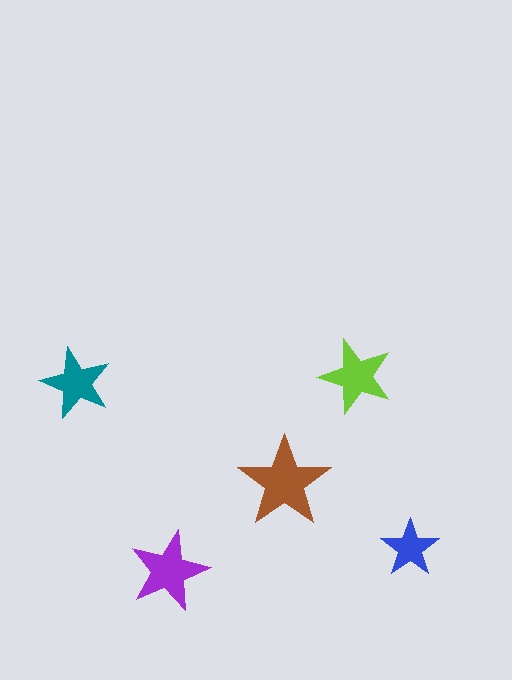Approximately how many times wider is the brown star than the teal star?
About 1.5 times wider.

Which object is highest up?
The lime star is topmost.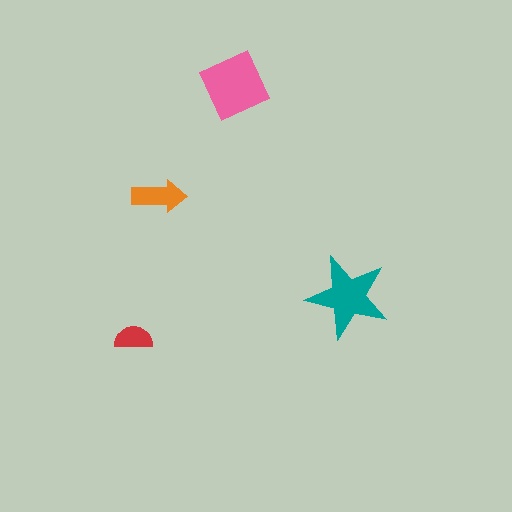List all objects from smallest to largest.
The red semicircle, the orange arrow, the teal star, the pink diamond.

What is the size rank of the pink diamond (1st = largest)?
1st.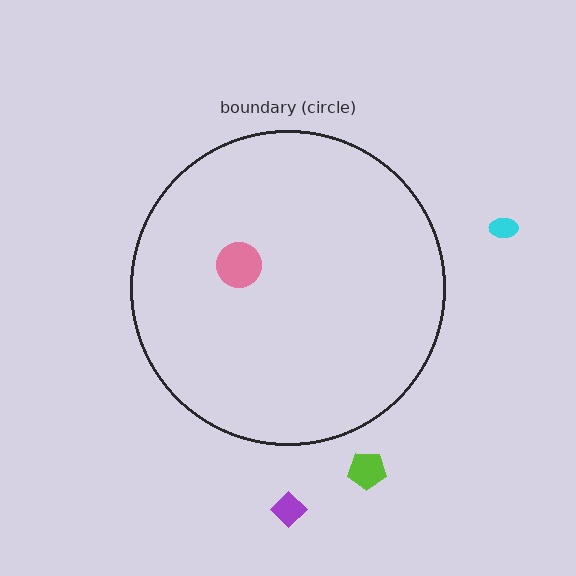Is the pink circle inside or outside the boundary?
Inside.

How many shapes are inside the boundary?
1 inside, 3 outside.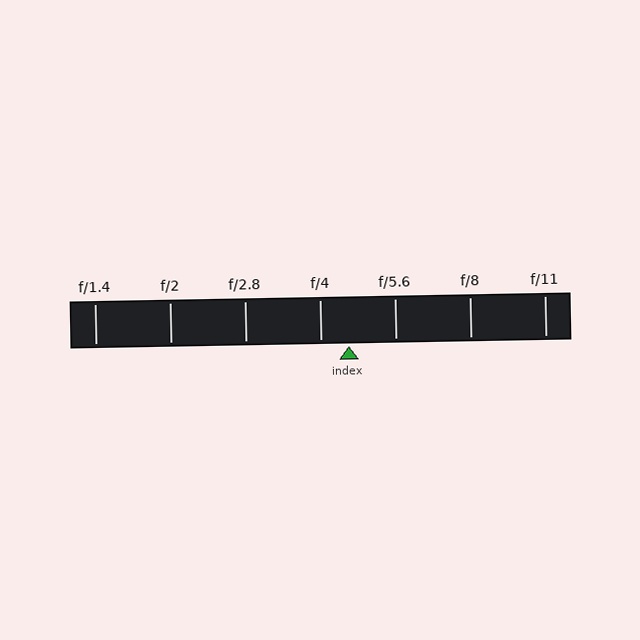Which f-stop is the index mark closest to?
The index mark is closest to f/4.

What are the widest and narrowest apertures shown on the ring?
The widest aperture shown is f/1.4 and the narrowest is f/11.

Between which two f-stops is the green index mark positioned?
The index mark is between f/4 and f/5.6.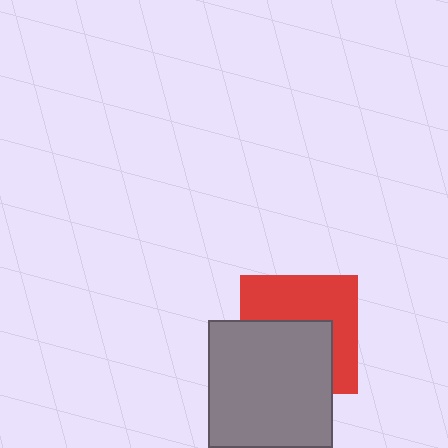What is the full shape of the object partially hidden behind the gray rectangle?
The partially hidden object is a red square.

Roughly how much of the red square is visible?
About half of it is visible (roughly 50%).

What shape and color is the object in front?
The object in front is a gray rectangle.